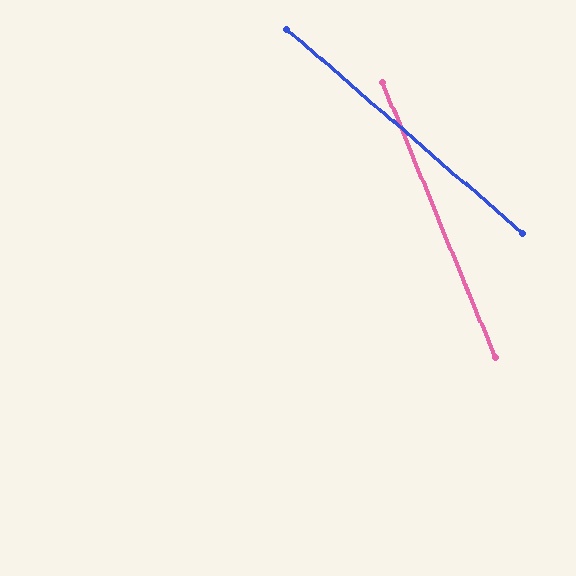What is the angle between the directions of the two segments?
Approximately 27 degrees.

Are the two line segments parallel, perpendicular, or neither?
Neither parallel nor perpendicular — they differ by about 27°.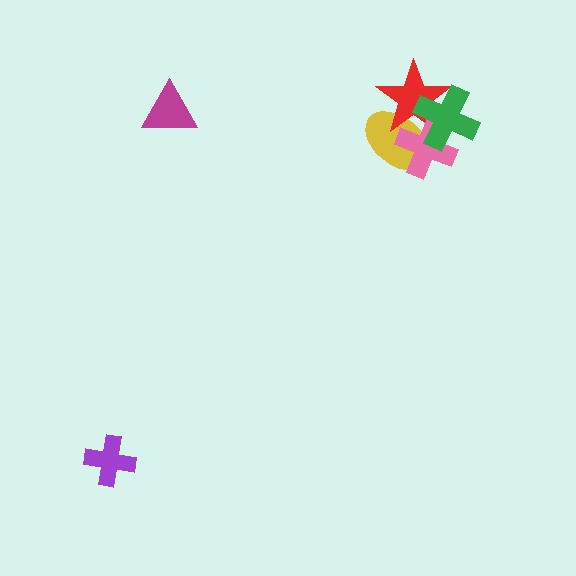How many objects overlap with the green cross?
3 objects overlap with the green cross.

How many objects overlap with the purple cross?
0 objects overlap with the purple cross.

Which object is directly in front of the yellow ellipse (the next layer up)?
The red star is directly in front of the yellow ellipse.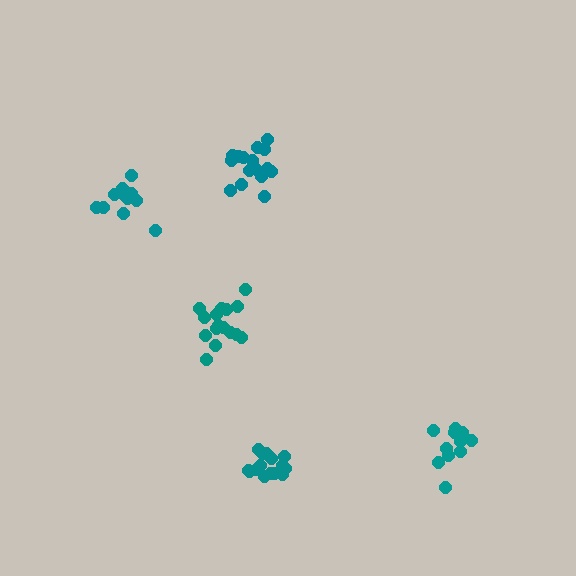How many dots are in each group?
Group 1: 16 dots, Group 2: 12 dots, Group 3: 12 dots, Group 4: 15 dots, Group 5: 16 dots (71 total).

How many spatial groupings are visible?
There are 5 spatial groupings.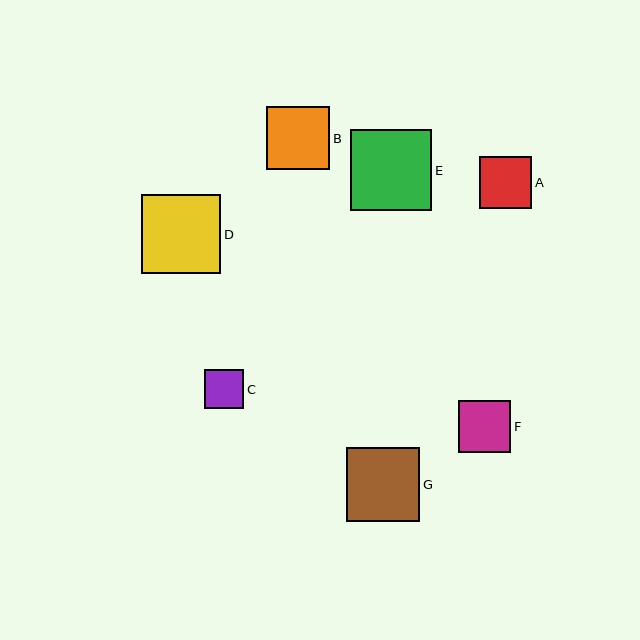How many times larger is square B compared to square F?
Square B is approximately 1.2 times the size of square F.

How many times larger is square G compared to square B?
Square G is approximately 1.2 times the size of square B.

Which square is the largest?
Square E is the largest with a size of approximately 81 pixels.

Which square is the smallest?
Square C is the smallest with a size of approximately 39 pixels.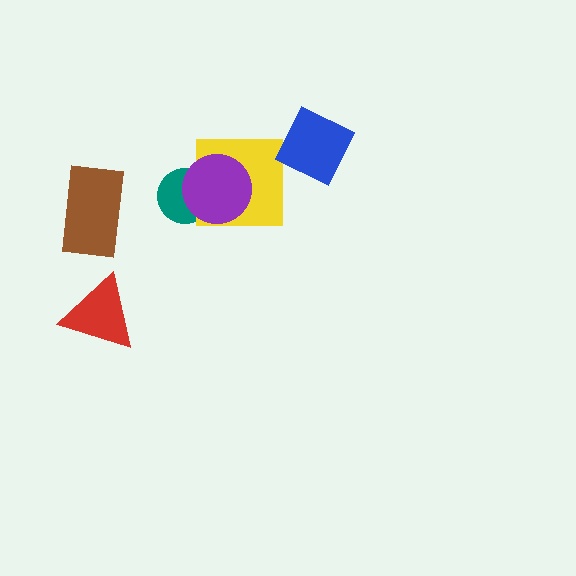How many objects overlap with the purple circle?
2 objects overlap with the purple circle.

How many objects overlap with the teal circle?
2 objects overlap with the teal circle.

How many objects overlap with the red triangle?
0 objects overlap with the red triangle.